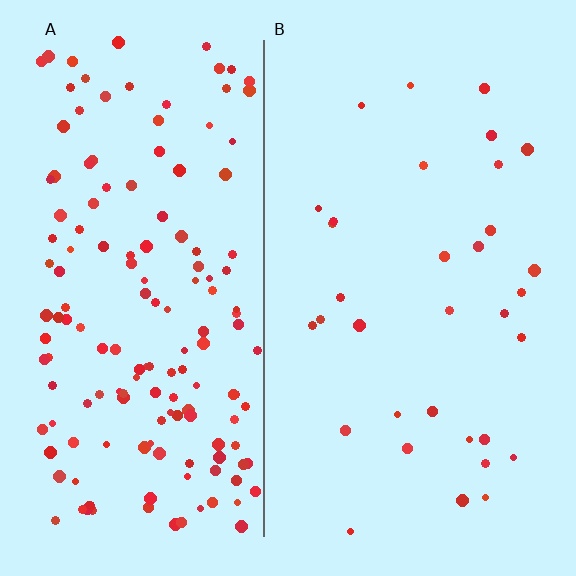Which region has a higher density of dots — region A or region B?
A (the left).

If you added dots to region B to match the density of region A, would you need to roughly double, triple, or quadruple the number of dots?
Approximately quadruple.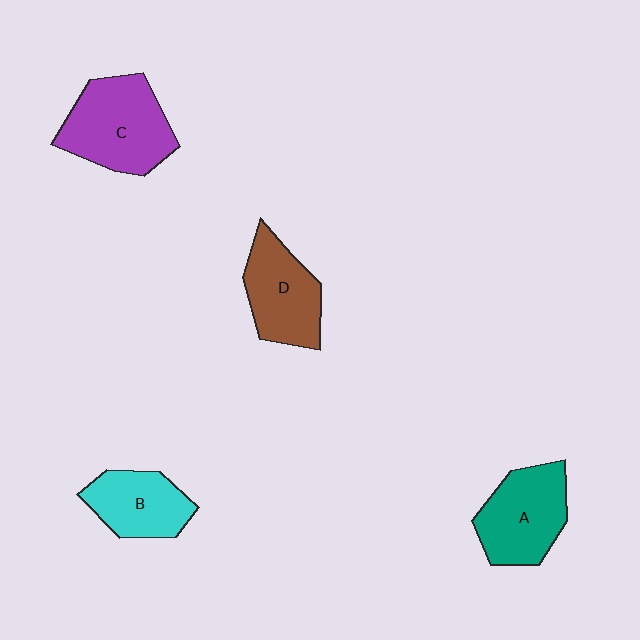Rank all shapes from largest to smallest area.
From largest to smallest: C (purple), A (teal), D (brown), B (cyan).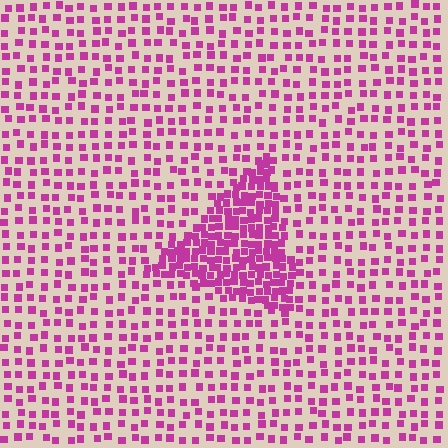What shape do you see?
I see a triangle.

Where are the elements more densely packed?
The elements are more densely packed inside the triangle boundary.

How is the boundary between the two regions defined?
The boundary is defined by a change in element density (approximately 2.5x ratio). All elements are the same color, size, and shape.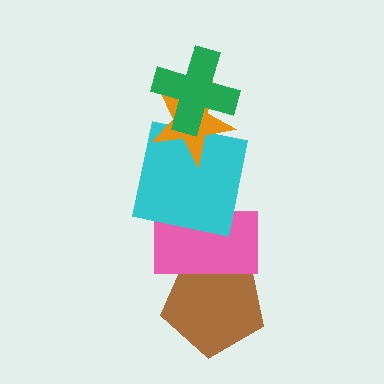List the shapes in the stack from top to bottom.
From top to bottom: the green cross, the orange star, the cyan square, the pink rectangle, the brown pentagon.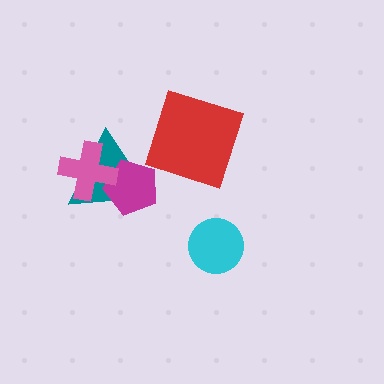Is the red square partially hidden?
No, no other shape covers it.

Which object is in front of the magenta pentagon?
The pink cross is in front of the magenta pentagon.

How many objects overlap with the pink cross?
2 objects overlap with the pink cross.